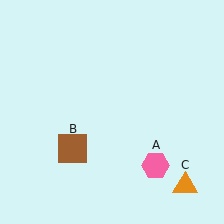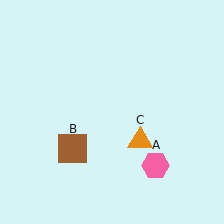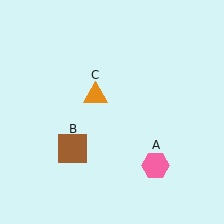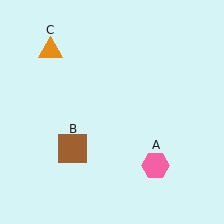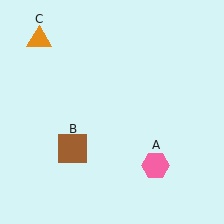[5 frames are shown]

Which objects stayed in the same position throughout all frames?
Pink hexagon (object A) and brown square (object B) remained stationary.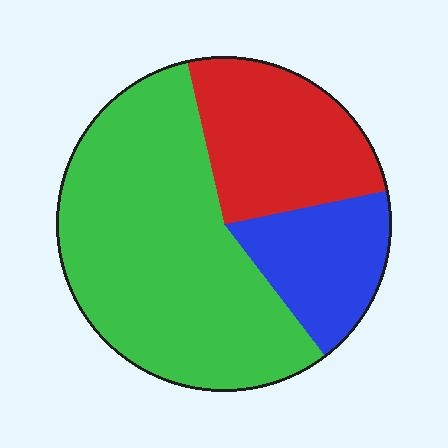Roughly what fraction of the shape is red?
Red covers 25% of the shape.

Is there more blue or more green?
Green.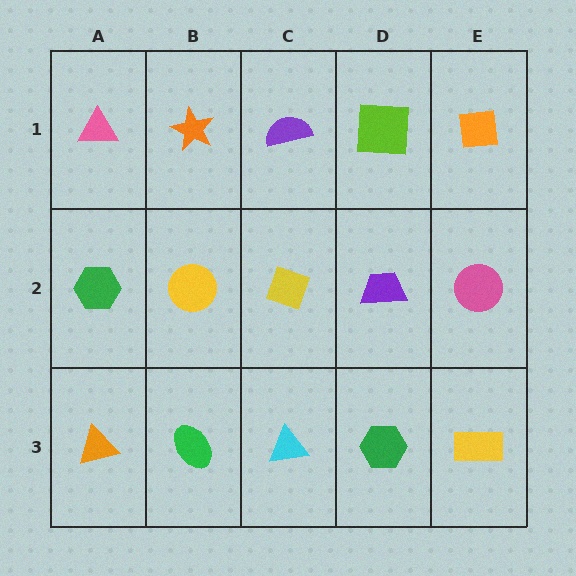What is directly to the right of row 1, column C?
A lime square.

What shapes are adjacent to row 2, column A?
A pink triangle (row 1, column A), an orange triangle (row 3, column A), a yellow circle (row 2, column B).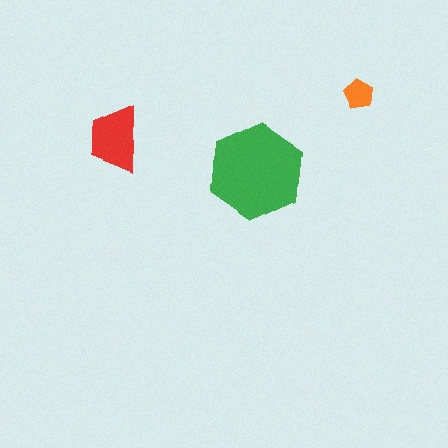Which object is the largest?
The green hexagon.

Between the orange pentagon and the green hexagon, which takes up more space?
The green hexagon.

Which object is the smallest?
The orange pentagon.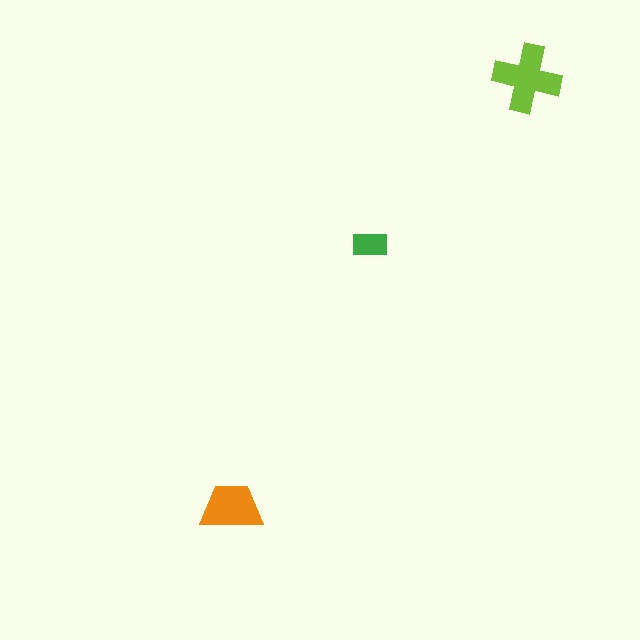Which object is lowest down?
The orange trapezoid is bottommost.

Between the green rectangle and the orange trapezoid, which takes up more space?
The orange trapezoid.